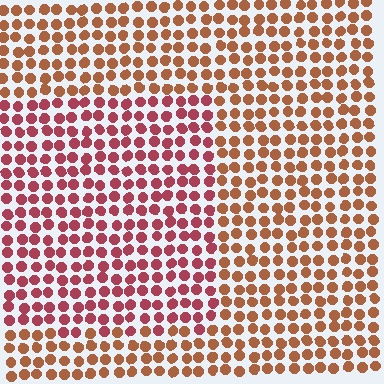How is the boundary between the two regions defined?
The boundary is defined purely by a slight shift in hue (about 33 degrees). Spacing, size, and orientation are identical on both sides.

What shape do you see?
I see a rectangle.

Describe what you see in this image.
The image is filled with small brown elements in a uniform arrangement. A rectangle-shaped region is visible where the elements are tinted to a slightly different hue, forming a subtle color boundary.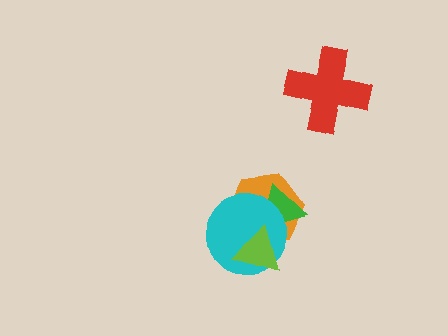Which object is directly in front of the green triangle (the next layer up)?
The cyan circle is directly in front of the green triangle.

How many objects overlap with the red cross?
0 objects overlap with the red cross.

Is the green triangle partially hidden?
Yes, it is partially covered by another shape.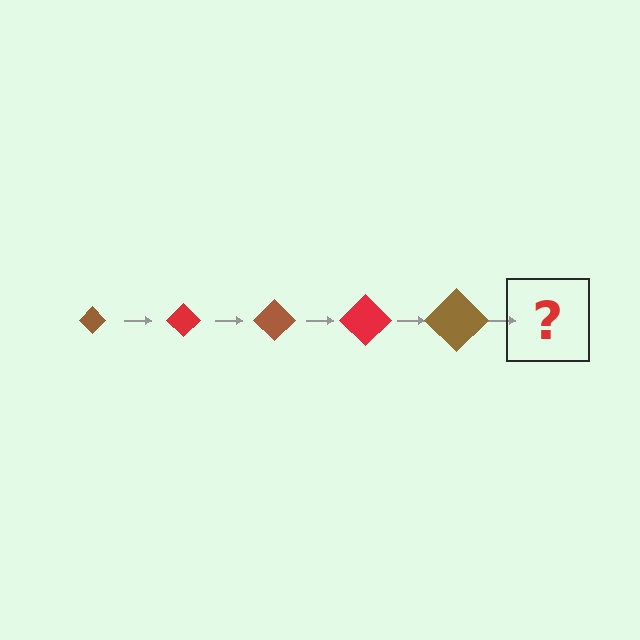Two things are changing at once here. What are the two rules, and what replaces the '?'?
The two rules are that the diamond grows larger each step and the color cycles through brown and red. The '?' should be a red diamond, larger than the previous one.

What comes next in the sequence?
The next element should be a red diamond, larger than the previous one.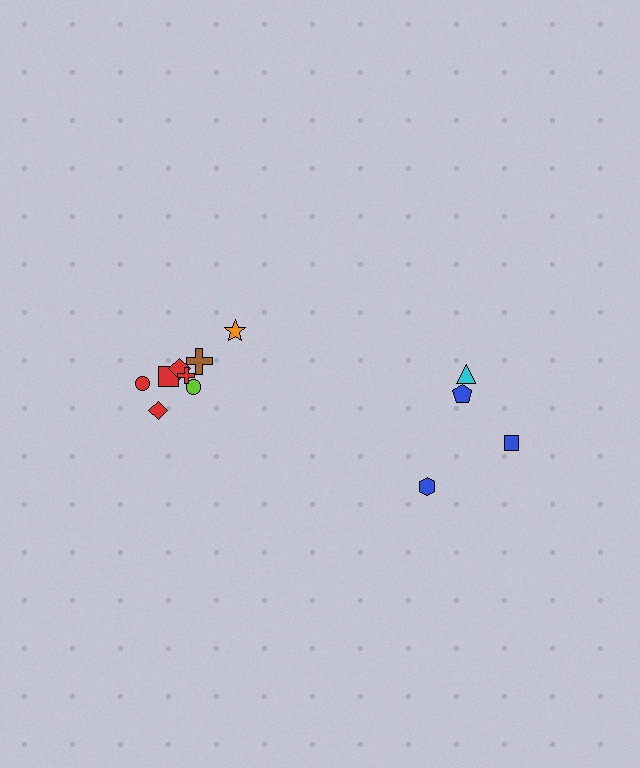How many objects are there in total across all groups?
There are 12 objects.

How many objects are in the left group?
There are 8 objects.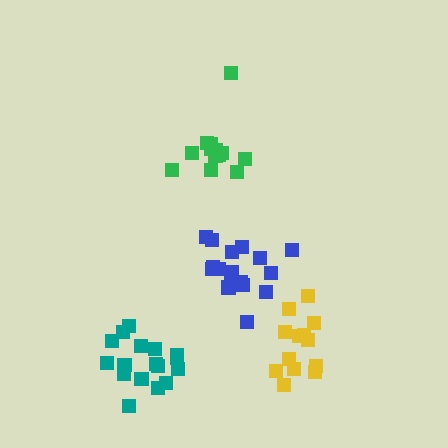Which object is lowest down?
The teal cluster is bottommost.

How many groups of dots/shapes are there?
There are 4 groups.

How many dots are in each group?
Group 1: 17 dots, Group 2: 17 dots, Group 3: 13 dots, Group 4: 13 dots (60 total).